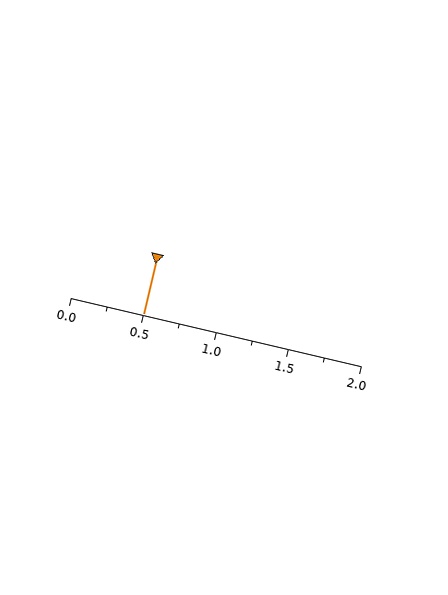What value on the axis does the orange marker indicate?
The marker indicates approximately 0.5.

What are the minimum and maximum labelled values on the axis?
The axis runs from 0.0 to 2.0.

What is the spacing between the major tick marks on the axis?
The major ticks are spaced 0.5 apart.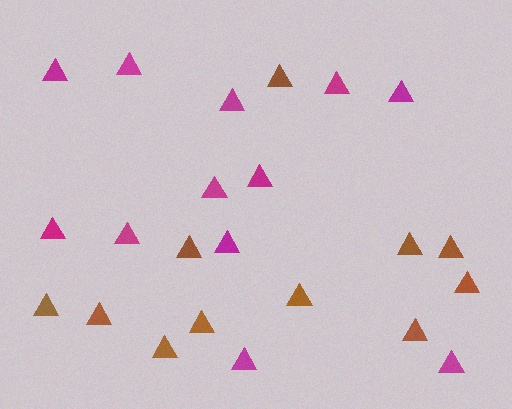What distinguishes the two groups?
There are 2 groups: one group of magenta triangles (12) and one group of brown triangles (11).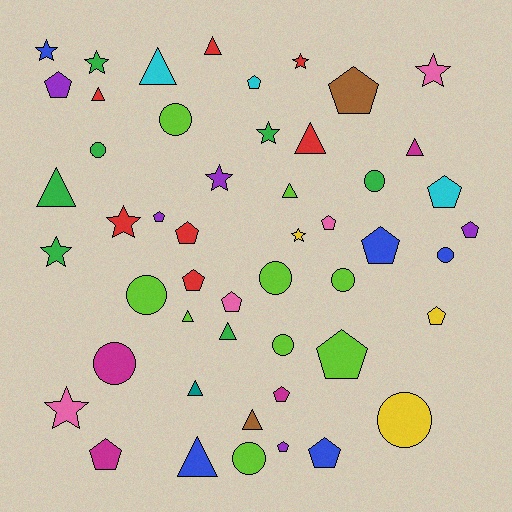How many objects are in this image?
There are 50 objects.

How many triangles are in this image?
There are 12 triangles.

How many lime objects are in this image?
There are 9 lime objects.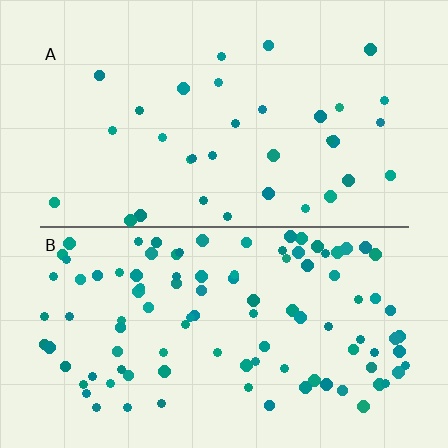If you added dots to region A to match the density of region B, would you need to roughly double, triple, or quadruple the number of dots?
Approximately triple.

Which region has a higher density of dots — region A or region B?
B (the bottom).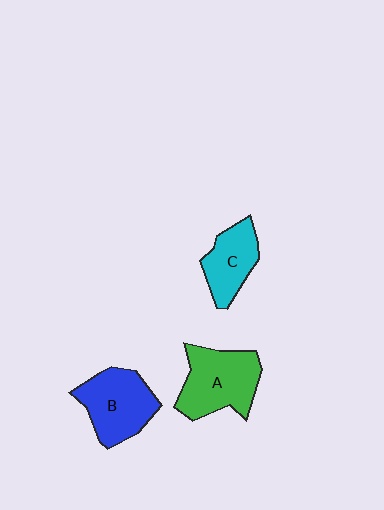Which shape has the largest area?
Shape A (green).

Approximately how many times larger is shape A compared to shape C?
Approximately 1.5 times.